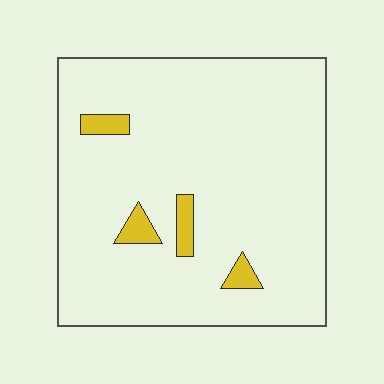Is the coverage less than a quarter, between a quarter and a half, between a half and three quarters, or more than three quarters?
Less than a quarter.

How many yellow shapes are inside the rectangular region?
4.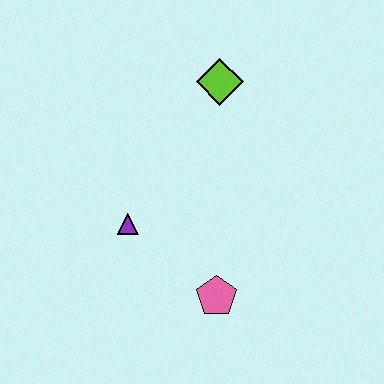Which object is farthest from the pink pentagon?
The lime diamond is farthest from the pink pentagon.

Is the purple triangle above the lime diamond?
No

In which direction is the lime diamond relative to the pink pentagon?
The lime diamond is above the pink pentagon.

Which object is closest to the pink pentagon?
The purple triangle is closest to the pink pentagon.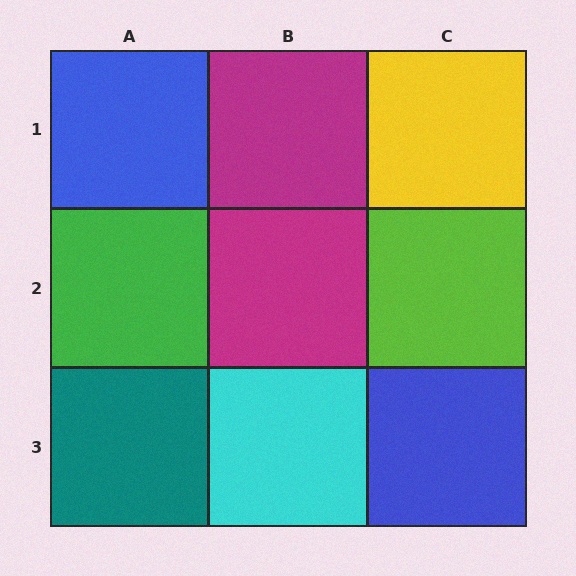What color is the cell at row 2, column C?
Lime.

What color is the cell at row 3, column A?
Teal.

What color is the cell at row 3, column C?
Blue.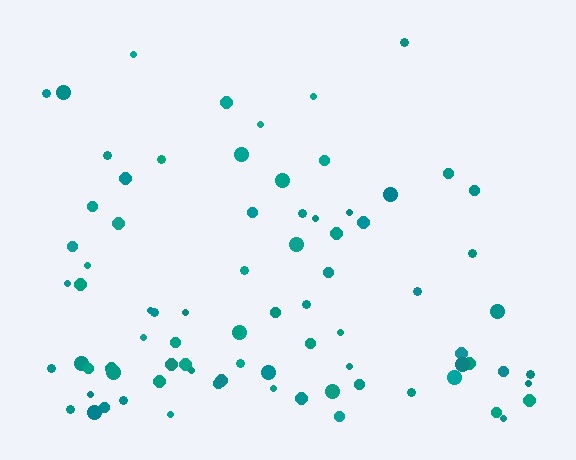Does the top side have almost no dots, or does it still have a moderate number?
Still a moderate number, just noticeably fewer than the bottom.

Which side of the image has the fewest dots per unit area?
The top.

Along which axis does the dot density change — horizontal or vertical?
Vertical.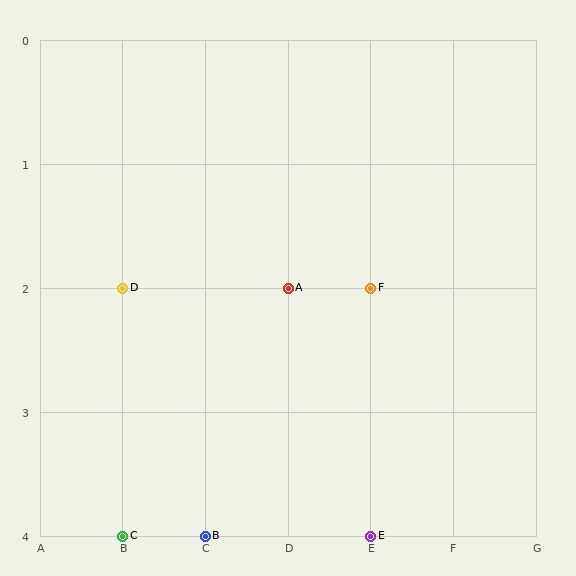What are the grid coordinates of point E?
Point E is at grid coordinates (E, 4).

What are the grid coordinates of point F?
Point F is at grid coordinates (E, 2).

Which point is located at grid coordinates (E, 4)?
Point E is at (E, 4).